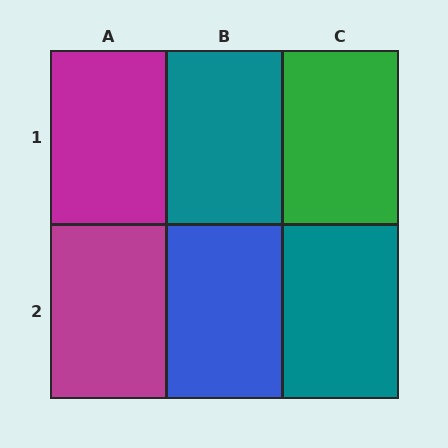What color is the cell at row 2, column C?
Teal.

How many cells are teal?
2 cells are teal.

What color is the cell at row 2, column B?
Blue.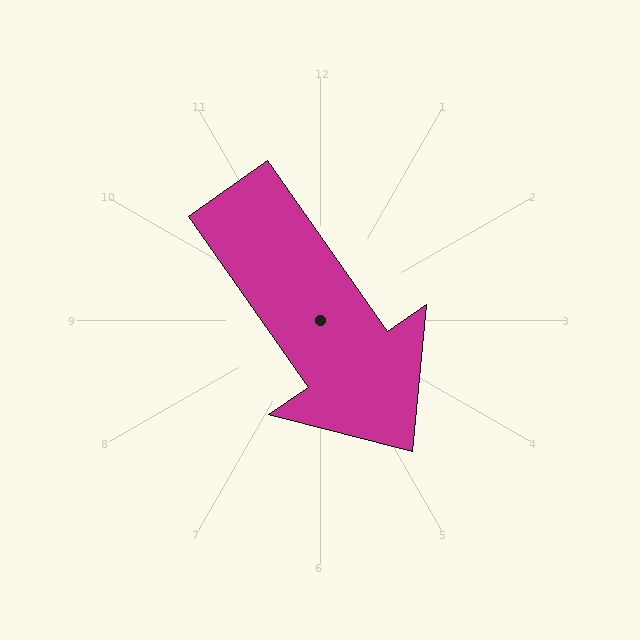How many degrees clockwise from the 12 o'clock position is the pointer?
Approximately 145 degrees.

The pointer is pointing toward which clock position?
Roughly 5 o'clock.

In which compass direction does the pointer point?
Southeast.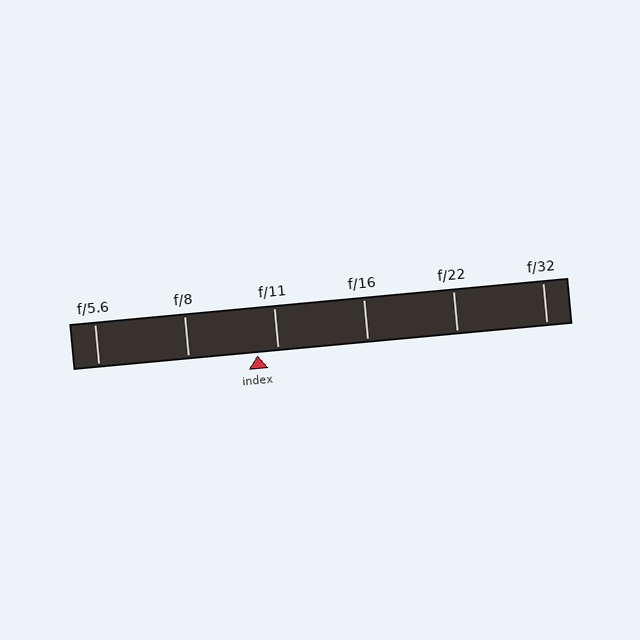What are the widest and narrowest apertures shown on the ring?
The widest aperture shown is f/5.6 and the narrowest is f/32.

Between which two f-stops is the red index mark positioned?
The index mark is between f/8 and f/11.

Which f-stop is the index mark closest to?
The index mark is closest to f/11.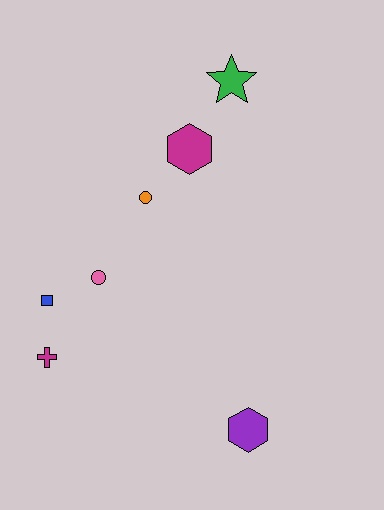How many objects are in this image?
There are 7 objects.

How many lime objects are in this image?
There are no lime objects.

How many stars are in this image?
There is 1 star.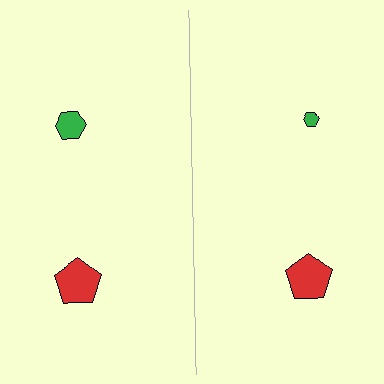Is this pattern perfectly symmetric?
No, the pattern is not perfectly symmetric. The green hexagon on the right side has a different size than its mirror counterpart.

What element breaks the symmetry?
The green hexagon on the right side has a different size than its mirror counterpart.